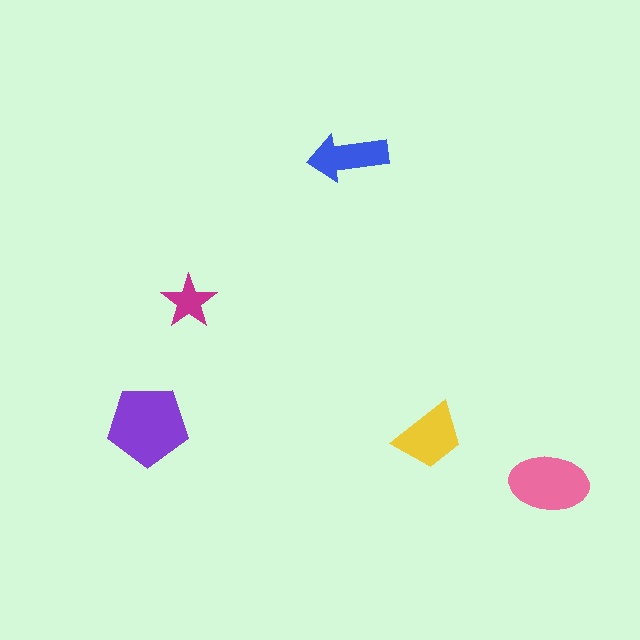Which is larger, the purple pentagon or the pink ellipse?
The purple pentagon.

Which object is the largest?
The purple pentagon.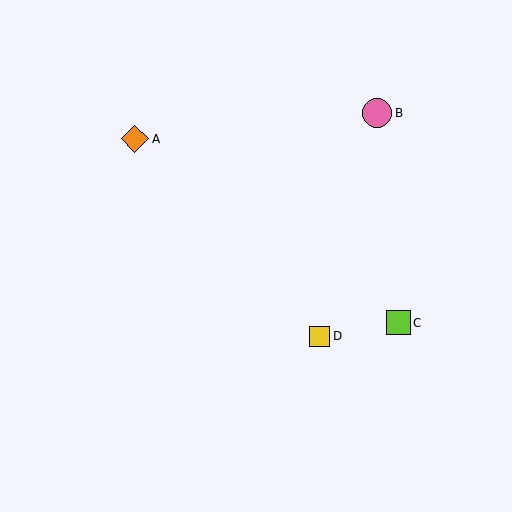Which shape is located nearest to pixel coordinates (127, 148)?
The orange diamond (labeled A) at (135, 139) is nearest to that location.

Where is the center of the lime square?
The center of the lime square is at (398, 323).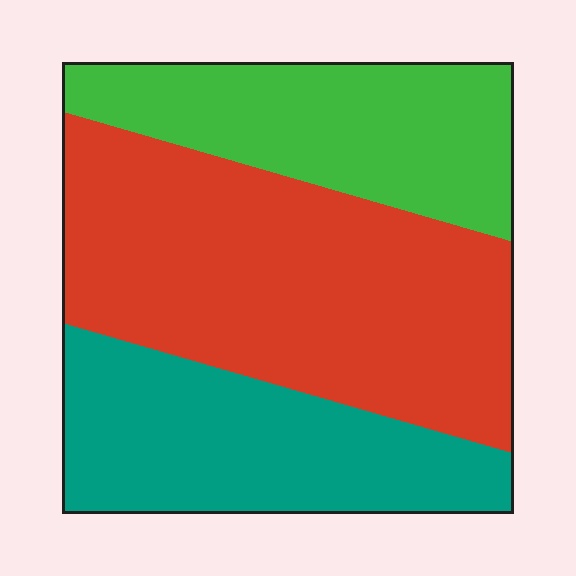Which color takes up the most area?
Red, at roughly 45%.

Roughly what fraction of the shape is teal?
Teal takes up between a sixth and a third of the shape.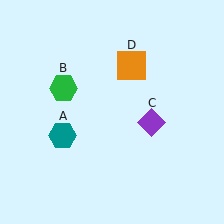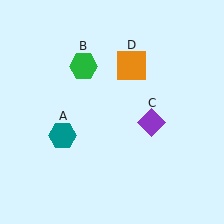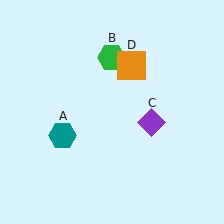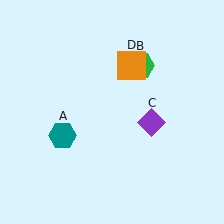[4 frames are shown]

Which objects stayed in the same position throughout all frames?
Teal hexagon (object A) and purple diamond (object C) and orange square (object D) remained stationary.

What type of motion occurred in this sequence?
The green hexagon (object B) rotated clockwise around the center of the scene.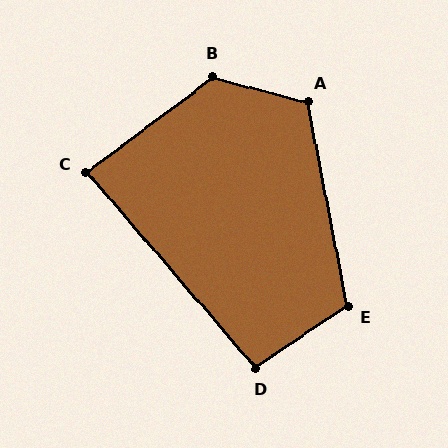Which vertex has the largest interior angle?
B, at approximately 128 degrees.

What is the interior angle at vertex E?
Approximately 113 degrees (obtuse).